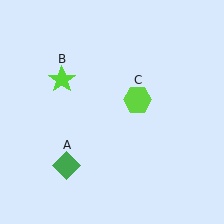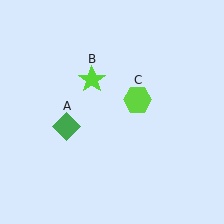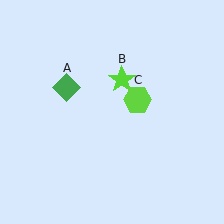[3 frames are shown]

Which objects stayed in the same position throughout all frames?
Lime hexagon (object C) remained stationary.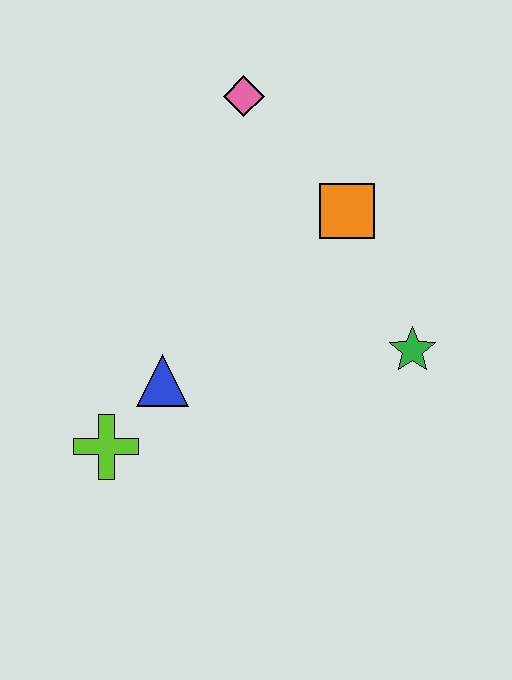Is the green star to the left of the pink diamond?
No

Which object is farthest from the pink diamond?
The lime cross is farthest from the pink diamond.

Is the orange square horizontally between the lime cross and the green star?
Yes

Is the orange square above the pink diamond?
No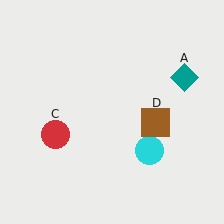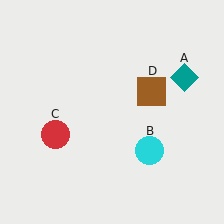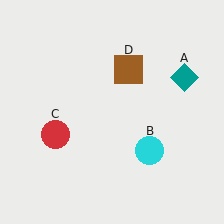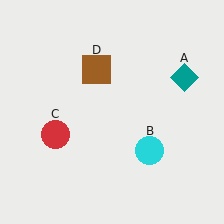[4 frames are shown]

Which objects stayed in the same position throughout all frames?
Teal diamond (object A) and cyan circle (object B) and red circle (object C) remained stationary.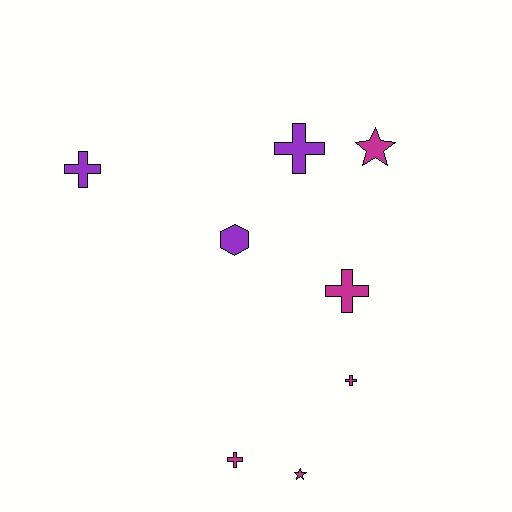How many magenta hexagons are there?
There are no magenta hexagons.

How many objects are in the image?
There are 8 objects.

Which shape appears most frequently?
Cross, with 5 objects.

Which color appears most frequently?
Magenta, with 5 objects.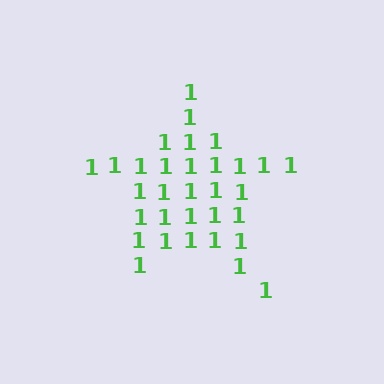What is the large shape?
The large shape is a star.